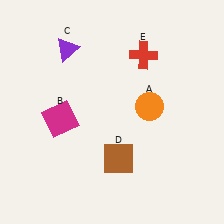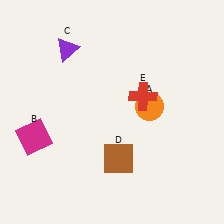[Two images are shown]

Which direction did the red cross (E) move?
The red cross (E) moved down.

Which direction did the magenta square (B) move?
The magenta square (B) moved left.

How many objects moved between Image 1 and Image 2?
2 objects moved between the two images.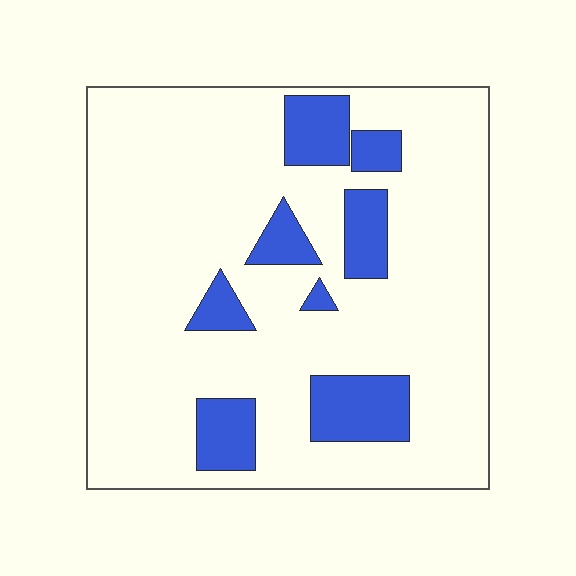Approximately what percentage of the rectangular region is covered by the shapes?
Approximately 15%.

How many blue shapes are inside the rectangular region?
8.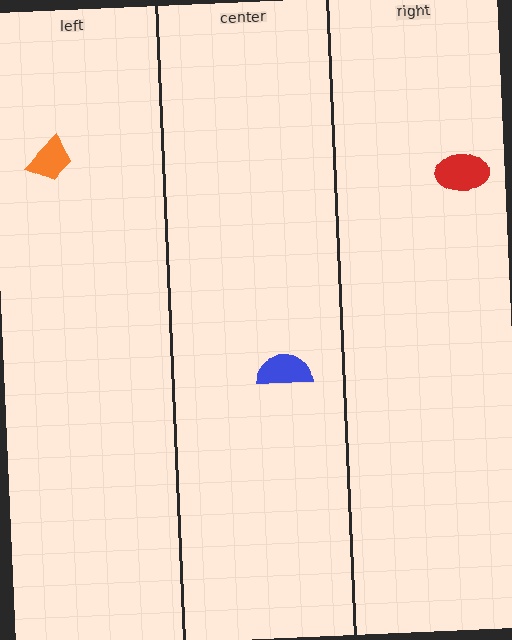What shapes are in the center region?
The blue semicircle.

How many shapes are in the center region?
1.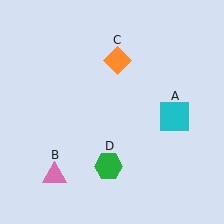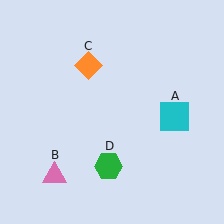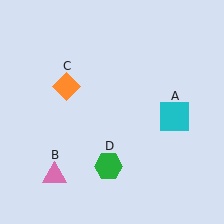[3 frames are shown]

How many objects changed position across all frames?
1 object changed position: orange diamond (object C).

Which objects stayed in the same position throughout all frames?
Cyan square (object A) and pink triangle (object B) and green hexagon (object D) remained stationary.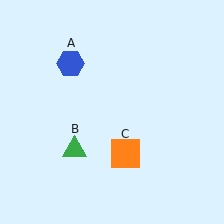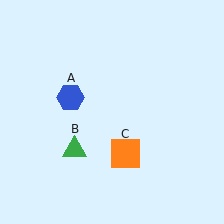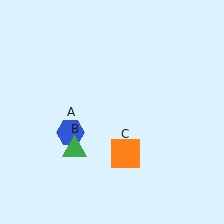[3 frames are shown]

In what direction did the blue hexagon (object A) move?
The blue hexagon (object A) moved down.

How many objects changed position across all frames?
1 object changed position: blue hexagon (object A).